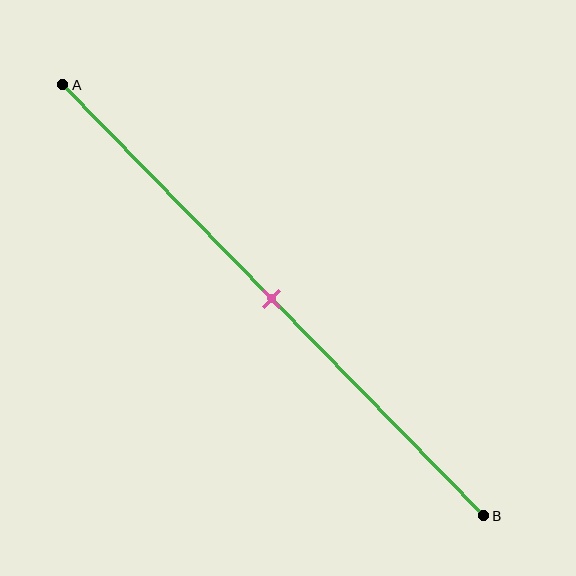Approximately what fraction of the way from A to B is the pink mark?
The pink mark is approximately 50% of the way from A to B.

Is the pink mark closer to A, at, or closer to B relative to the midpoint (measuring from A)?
The pink mark is approximately at the midpoint of segment AB.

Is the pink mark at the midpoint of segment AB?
Yes, the mark is approximately at the midpoint.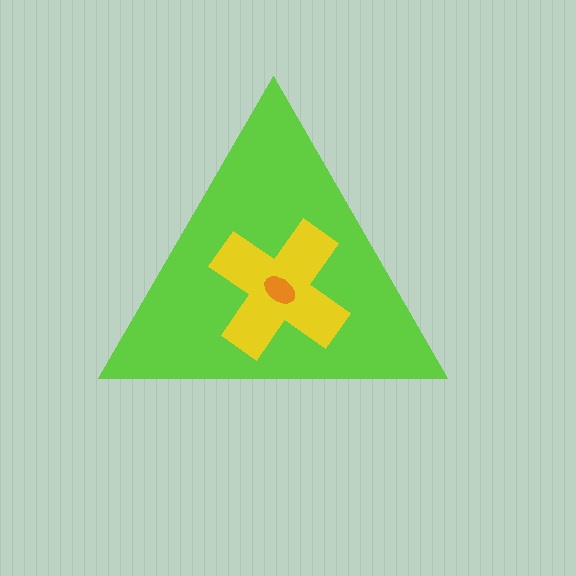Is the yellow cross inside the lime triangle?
Yes.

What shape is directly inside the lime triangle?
The yellow cross.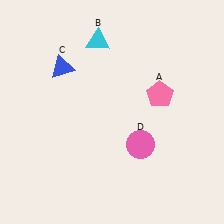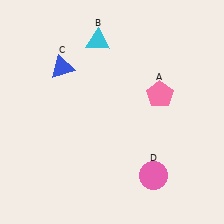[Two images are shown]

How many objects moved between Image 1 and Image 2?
1 object moved between the two images.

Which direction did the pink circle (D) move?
The pink circle (D) moved down.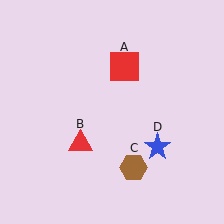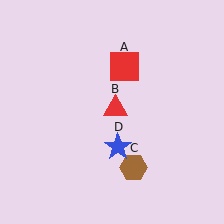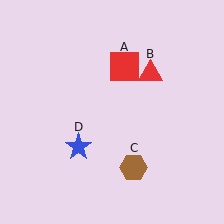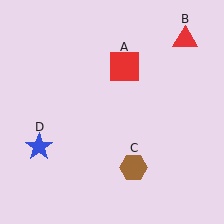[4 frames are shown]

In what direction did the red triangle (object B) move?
The red triangle (object B) moved up and to the right.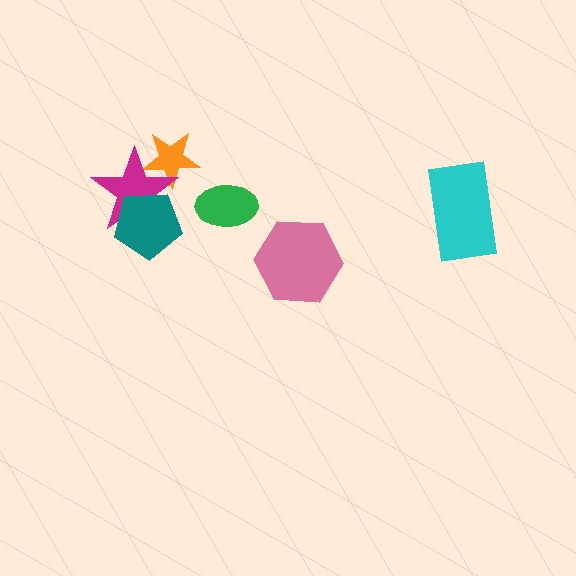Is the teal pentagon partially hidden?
No, no other shape covers it.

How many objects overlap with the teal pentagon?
1 object overlaps with the teal pentagon.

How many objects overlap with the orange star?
1 object overlaps with the orange star.